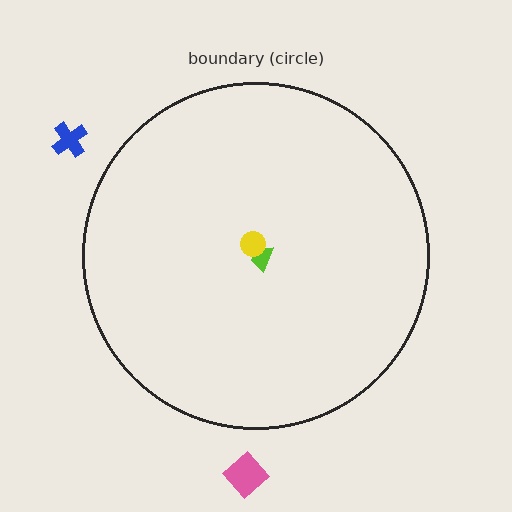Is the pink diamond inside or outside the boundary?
Outside.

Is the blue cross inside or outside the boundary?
Outside.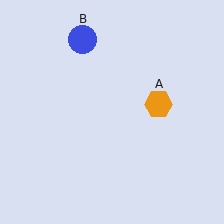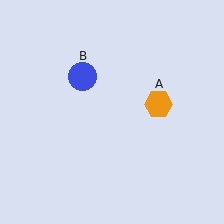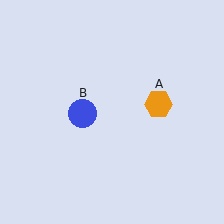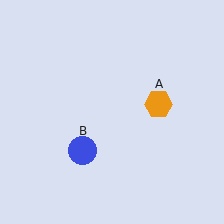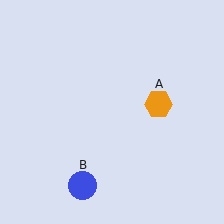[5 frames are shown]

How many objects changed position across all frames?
1 object changed position: blue circle (object B).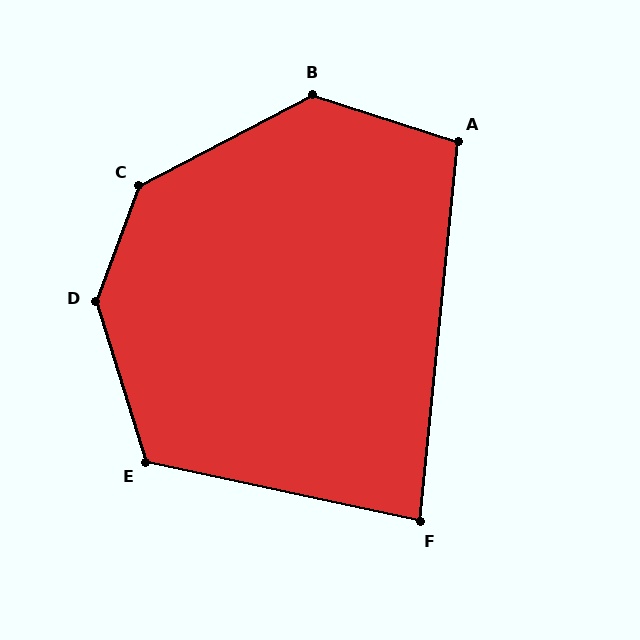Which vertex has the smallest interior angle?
F, at approximately 84 degrees.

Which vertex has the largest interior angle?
D, at approximately 142 degrees.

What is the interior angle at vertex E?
Approximately 119 degrees (obtuse).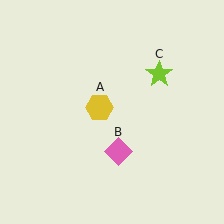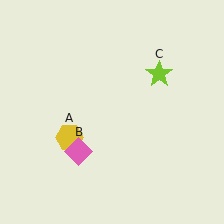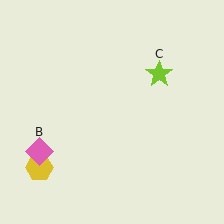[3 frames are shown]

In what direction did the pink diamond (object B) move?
The pink diamond (object B) moved left.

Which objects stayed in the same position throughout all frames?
Lime star (object C) remained stationary.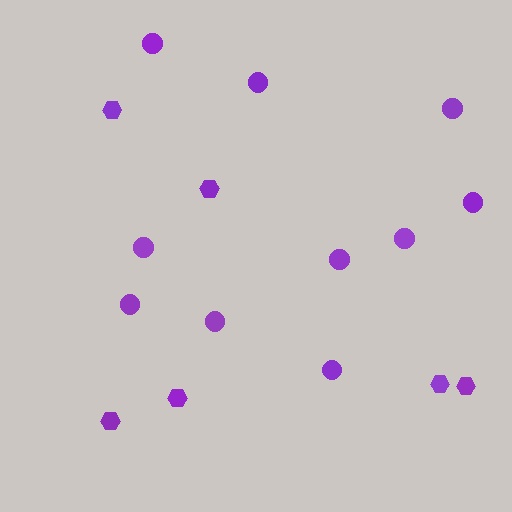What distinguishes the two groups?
There are 2 groups: one group of circles (10) and one group of hexagons (6).